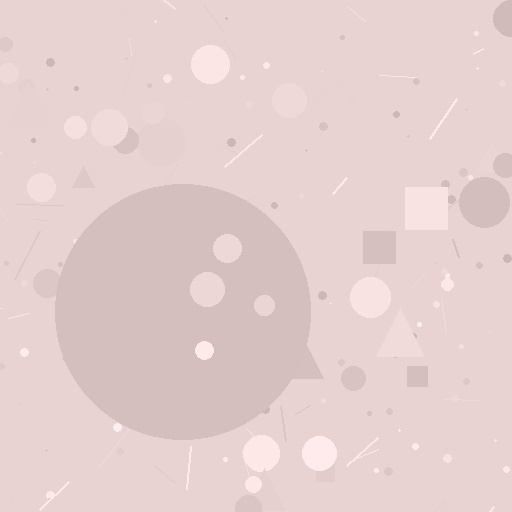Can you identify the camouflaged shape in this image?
The camouflaged shape is a circle.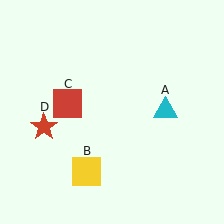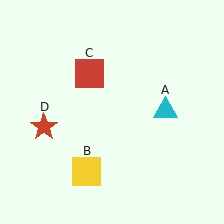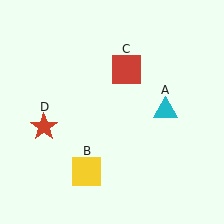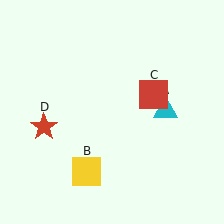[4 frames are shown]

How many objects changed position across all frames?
1 object changed position: red square (object C).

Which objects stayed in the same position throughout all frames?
Cyan triangle (object A) and yellow square (object B) and red star (object D) remained stationary.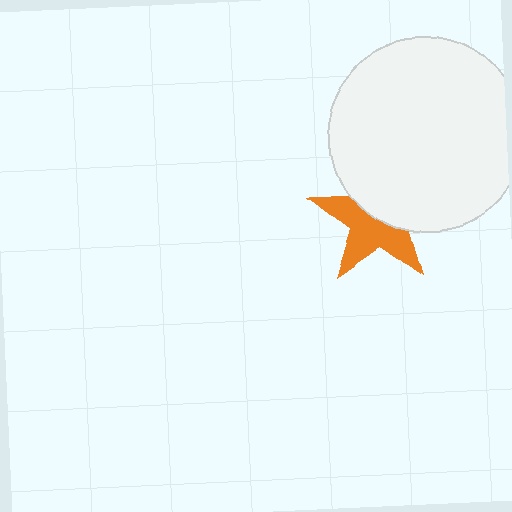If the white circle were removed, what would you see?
You would see the complete orange star.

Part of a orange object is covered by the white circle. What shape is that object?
It is a star.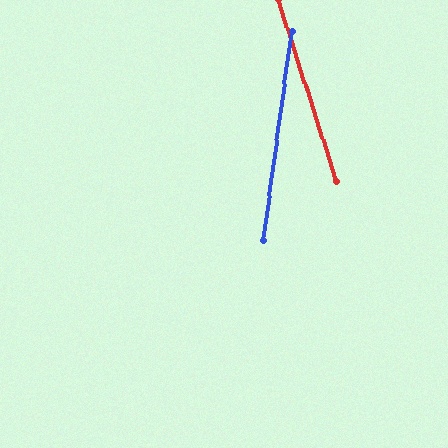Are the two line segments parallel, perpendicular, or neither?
Neither parallel nor perpendicular — they differ by about 25°.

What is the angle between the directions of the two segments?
Approximately 25 degrees.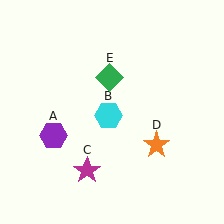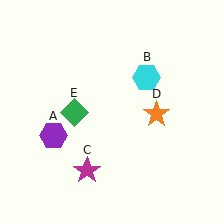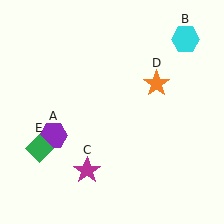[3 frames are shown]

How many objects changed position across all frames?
3 objects changed position: cyan hexagon (object B), orange star (object D), green diamond (object E).